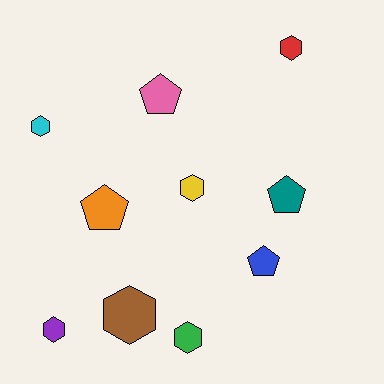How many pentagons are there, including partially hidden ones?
There are 4 pentagons.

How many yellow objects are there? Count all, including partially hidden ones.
There is 1 yellow object.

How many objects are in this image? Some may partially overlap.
There are 10 objects.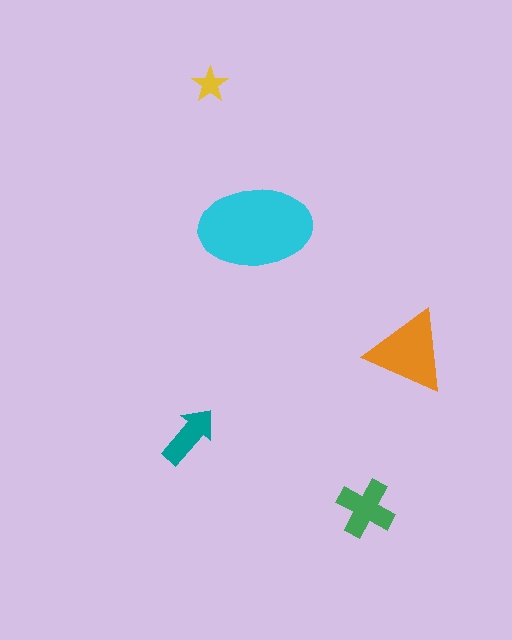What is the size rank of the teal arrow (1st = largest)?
4th.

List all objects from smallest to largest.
The yellow star, the teal arrow, the green cross, the orange triangle, the cyan ellipse.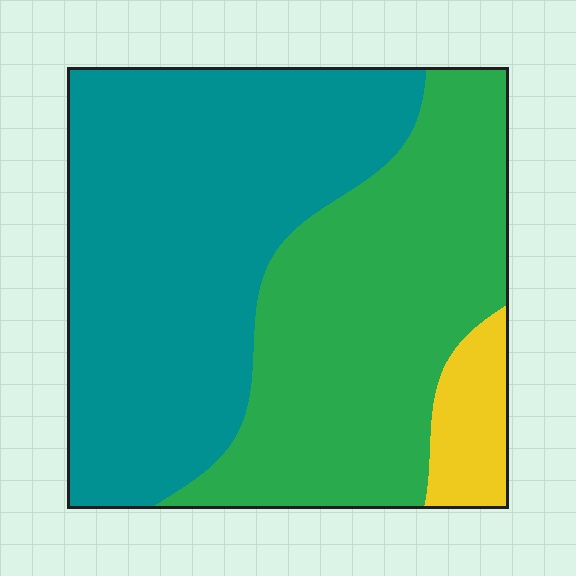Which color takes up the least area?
Yellow, at roughly 5%.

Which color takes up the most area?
Teal, at roughly 50%.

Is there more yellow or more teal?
Teal.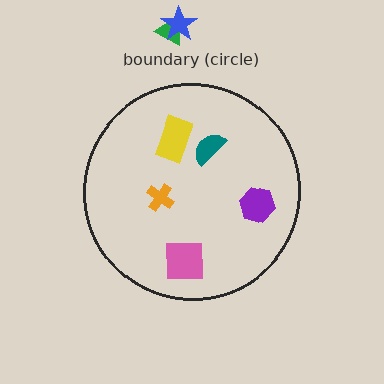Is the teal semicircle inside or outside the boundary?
Inside.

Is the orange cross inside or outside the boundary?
Inside.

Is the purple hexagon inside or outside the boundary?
Inside.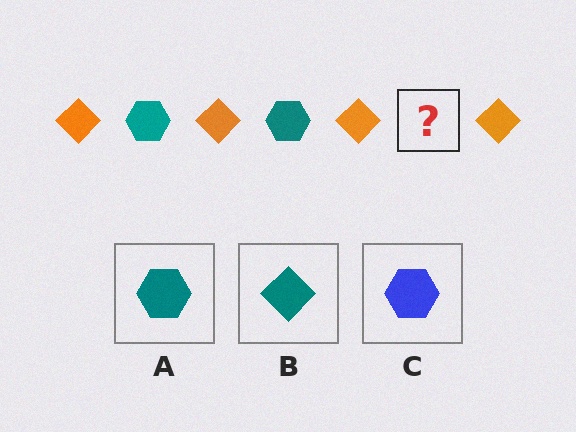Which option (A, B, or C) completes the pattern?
A.